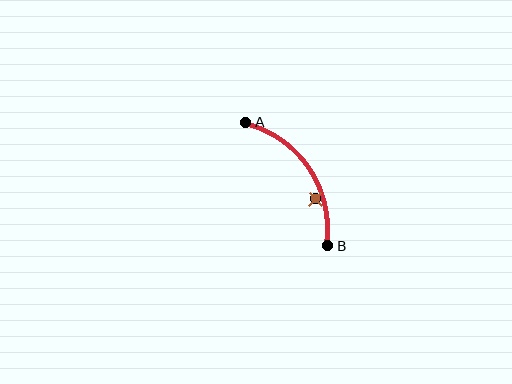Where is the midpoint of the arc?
The arc midpoint is the point on the curve farthest from the straight line joining A and B. It sits to the right of that line.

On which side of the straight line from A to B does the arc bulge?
The arc bulges to the right of the straight line connecting A and B.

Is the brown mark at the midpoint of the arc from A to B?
No — the brown mark does not lie on the arc at all. It sits slightly inside the curve.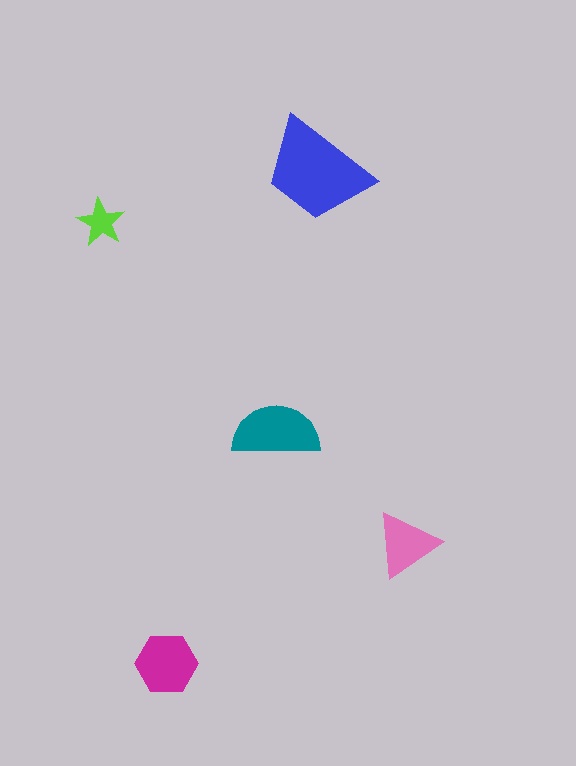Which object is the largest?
The blue trapezoid.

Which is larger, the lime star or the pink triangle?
The pink triangle.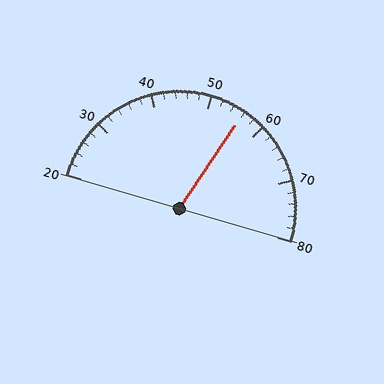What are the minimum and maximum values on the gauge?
The gauge ranges from 20 to 80.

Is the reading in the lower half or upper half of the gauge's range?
The reading is in the upper half of the range (20 to 80).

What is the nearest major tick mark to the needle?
The nearest major tick mark is 60.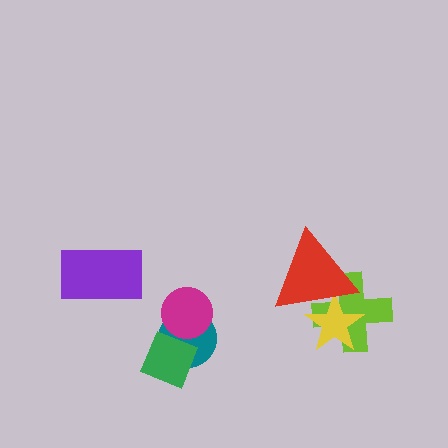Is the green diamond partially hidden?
Yes, it is partially covered by another shape.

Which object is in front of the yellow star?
The red triangle is in front of the yellow star.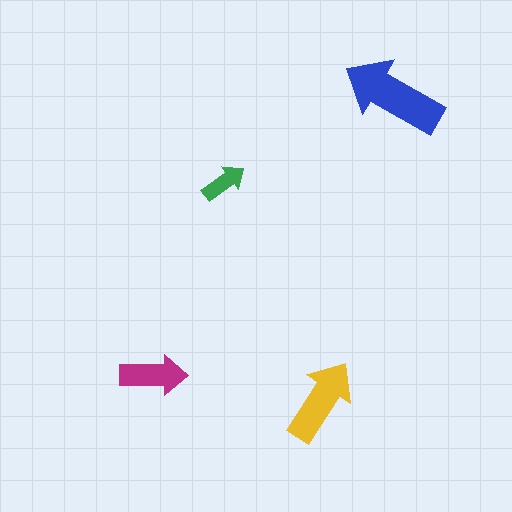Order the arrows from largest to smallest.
the blue one, the yellow one, the magenta one, the green one.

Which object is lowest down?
The yellow arrow is bottommost.